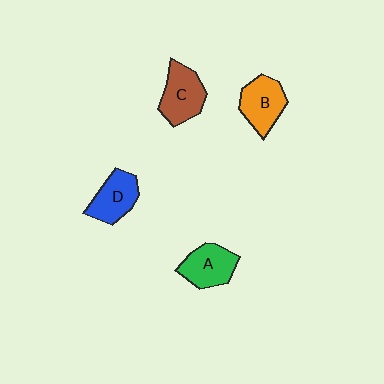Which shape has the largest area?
Shape C (brown).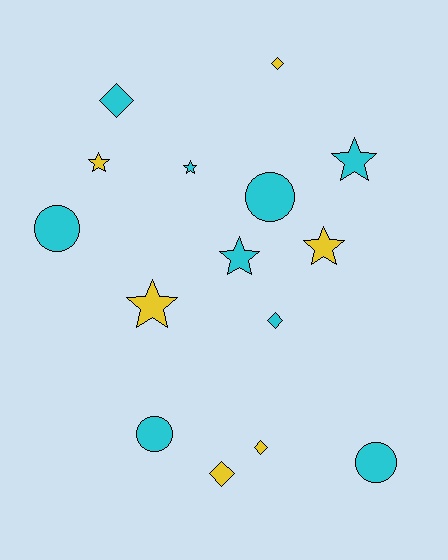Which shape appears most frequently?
Star, with 6 objects.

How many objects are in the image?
There are 15 objects.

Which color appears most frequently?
Cyan, with 9 objects.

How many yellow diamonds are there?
There are 3 yellow diamonds.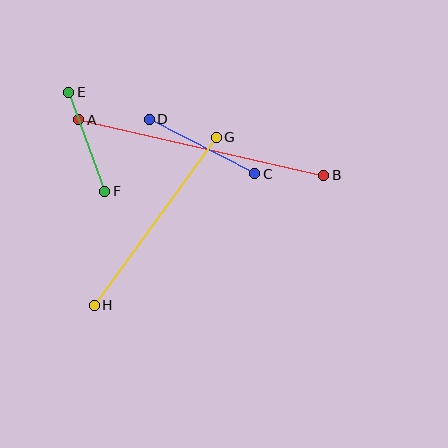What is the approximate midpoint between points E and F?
The midpoint is at approximately (87, 142) pixels.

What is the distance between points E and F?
The distance is approximately 106 pixels.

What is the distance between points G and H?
The distance is approximately 208 pixels.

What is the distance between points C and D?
The distance is approximately 119 pixels.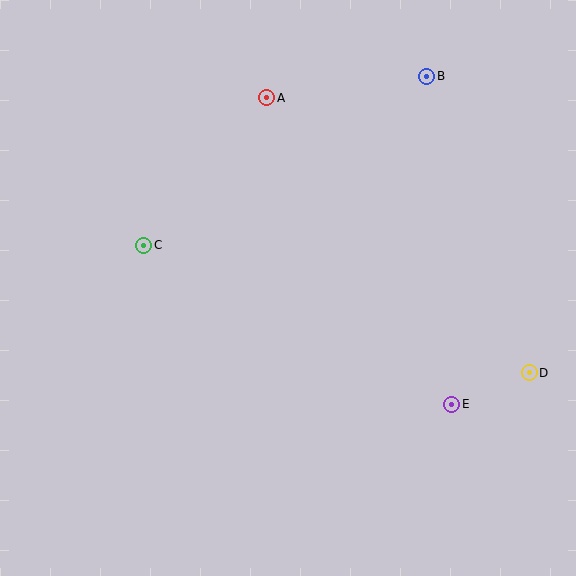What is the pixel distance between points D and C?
The distance between D and C is 406 pixels.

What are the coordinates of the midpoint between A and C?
The midpoint between A and C is at (205, 171).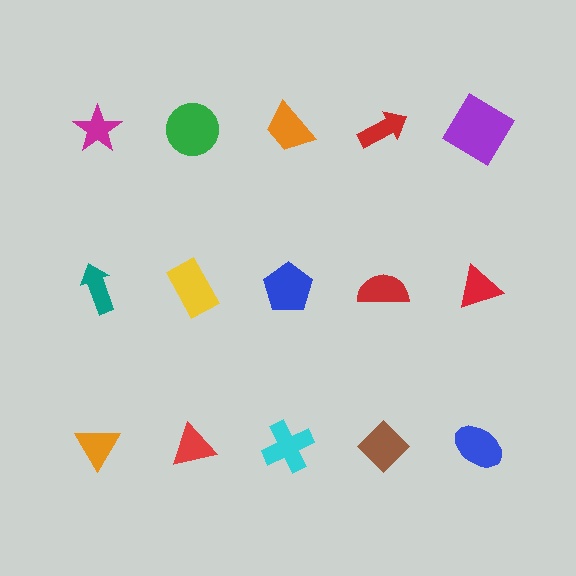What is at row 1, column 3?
An orange trapezoid.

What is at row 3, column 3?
A cyan cross.